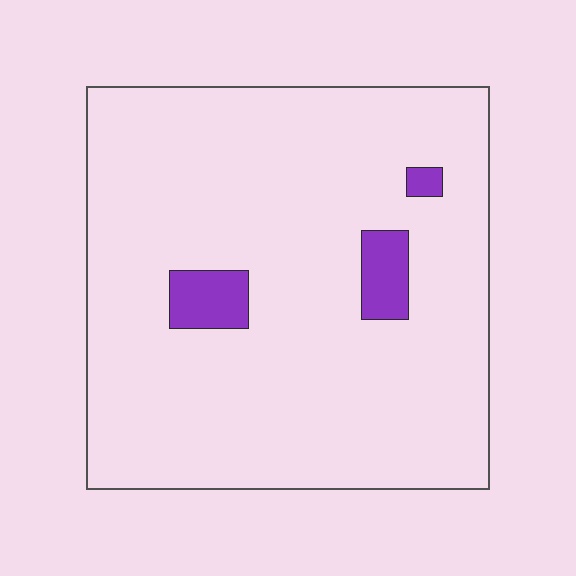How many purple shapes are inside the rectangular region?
3.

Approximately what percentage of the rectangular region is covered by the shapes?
Approximately 5%.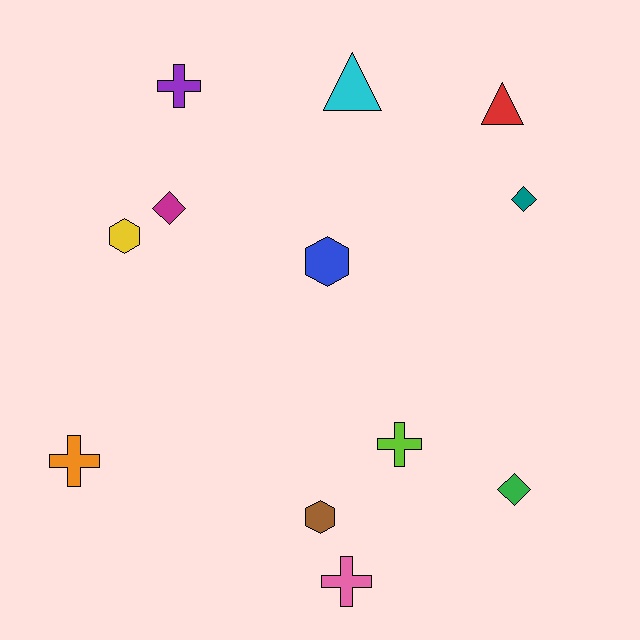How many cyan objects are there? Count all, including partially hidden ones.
There is 1 cyan object.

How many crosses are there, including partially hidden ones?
There are 4 crosses.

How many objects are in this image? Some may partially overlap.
There are 12 objects.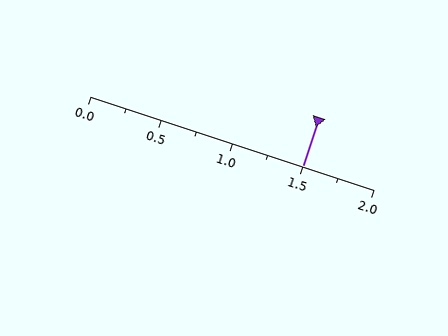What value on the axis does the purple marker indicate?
The marker indicates approximately 1.5.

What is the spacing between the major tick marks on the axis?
The major ticks are spaced 0.5 apart.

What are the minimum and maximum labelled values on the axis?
The axis runs from 0.0 to 2.0.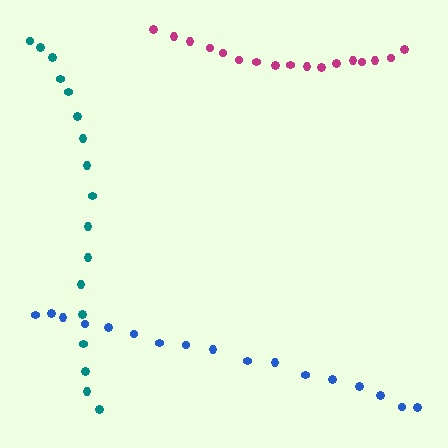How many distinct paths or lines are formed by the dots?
There are 3 distinct paths.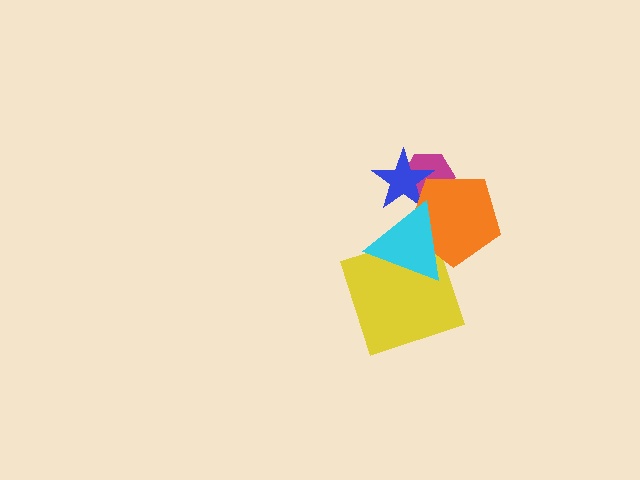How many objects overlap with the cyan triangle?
3 objects overlap with the cyan triangle.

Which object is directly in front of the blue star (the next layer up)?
The orange pentagon is directly in front of the blue star.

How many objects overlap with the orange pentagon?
3 objects overlap with the orange pentagon.